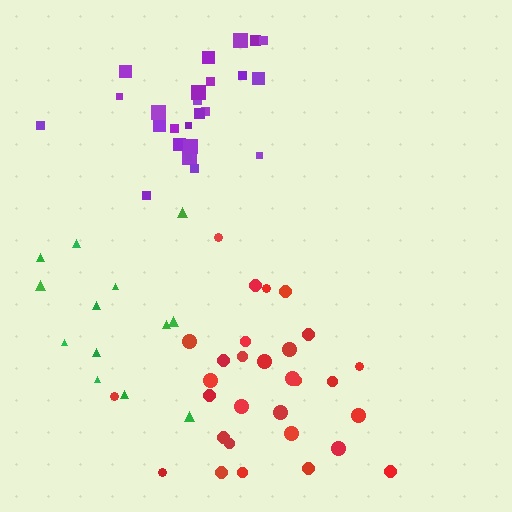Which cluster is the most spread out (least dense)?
Green.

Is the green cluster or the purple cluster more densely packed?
Purple.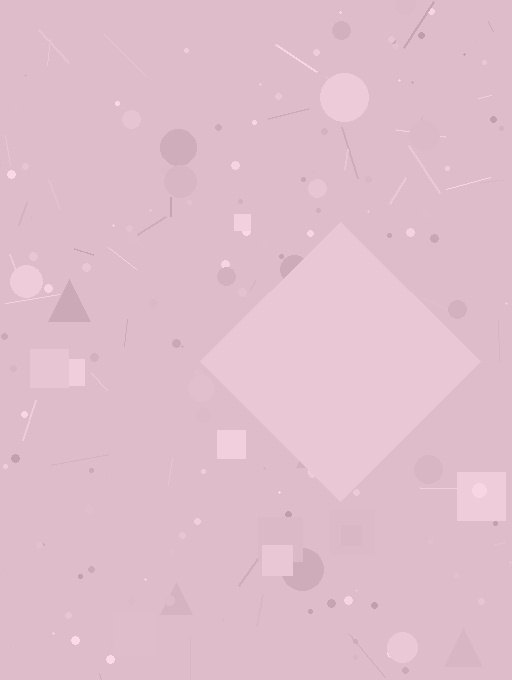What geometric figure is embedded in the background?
A diamond is embedded in the background.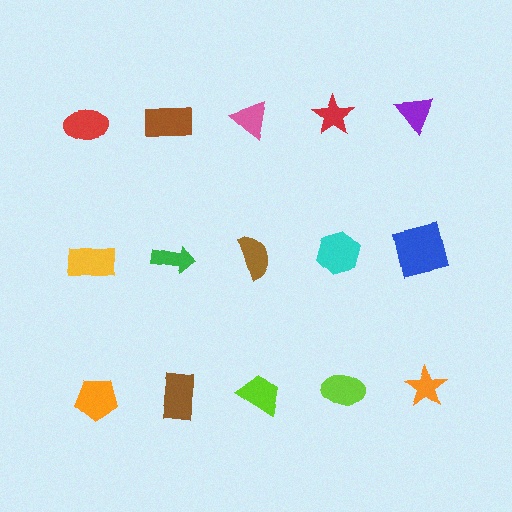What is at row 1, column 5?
A purple triangle.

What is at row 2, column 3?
A brown semicircle.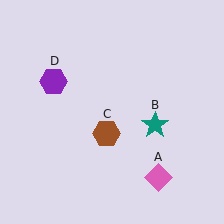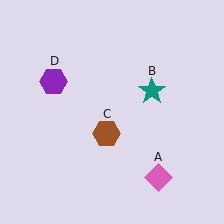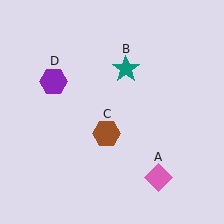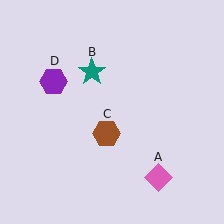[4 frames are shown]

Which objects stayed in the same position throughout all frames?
Pink diamond (object A) and brown hexagon (object C) and purple hexagon (object D) remained stationary.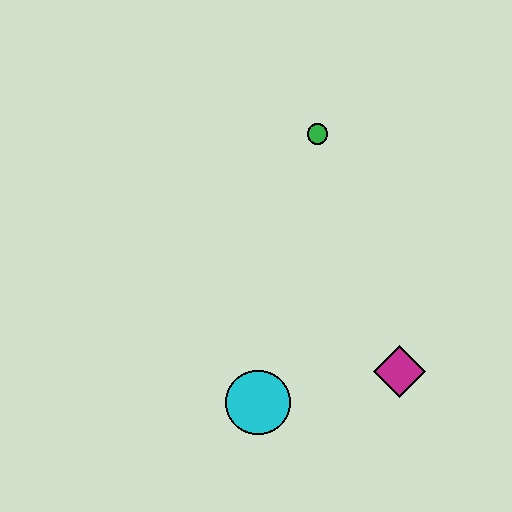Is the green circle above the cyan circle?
Yes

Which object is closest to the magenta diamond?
The cyan circle is closest to the magenta diamond.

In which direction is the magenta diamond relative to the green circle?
The magenta diamond is below the green circle.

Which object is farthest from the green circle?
The cyan circle is farthest from the green circle.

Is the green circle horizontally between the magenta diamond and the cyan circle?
Yes